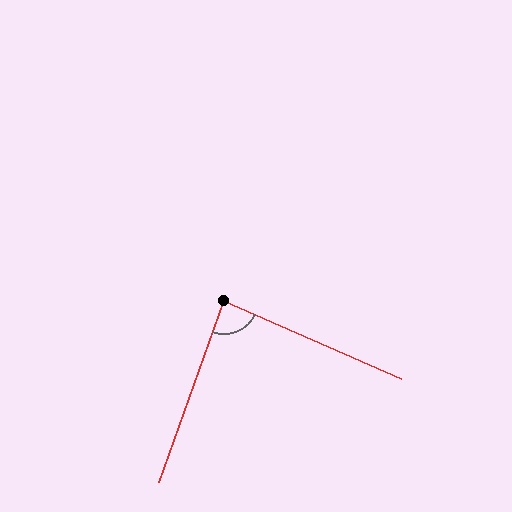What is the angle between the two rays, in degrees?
Approximately 86 degrees.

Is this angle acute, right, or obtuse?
It is approximately a right angle.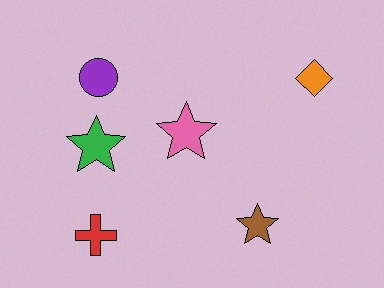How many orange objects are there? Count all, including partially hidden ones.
There is 1 orange object.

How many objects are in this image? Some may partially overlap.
There are 6 objects.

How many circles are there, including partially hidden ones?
There is 1 circle.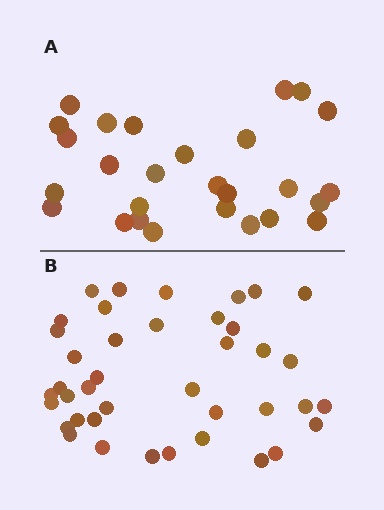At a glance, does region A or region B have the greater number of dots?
Region B (the bottom region) has more dots.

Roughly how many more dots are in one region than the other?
Region B has approximately 15 more dots than region A.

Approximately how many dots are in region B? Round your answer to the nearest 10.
About 40 dots.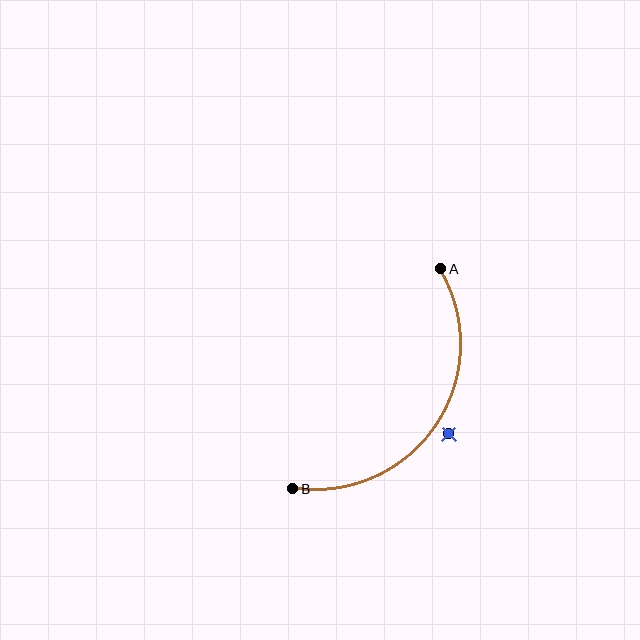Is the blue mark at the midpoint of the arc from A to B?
No — the blue mark does not lie on the arc at all. It sits slightly outside the curve.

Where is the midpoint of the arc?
The arc midpoint is the point on the curve farthest from the straight line joining A and B. It sits below and to the right of that line.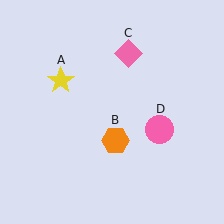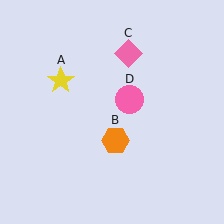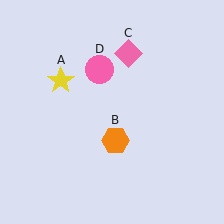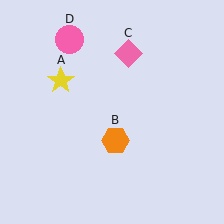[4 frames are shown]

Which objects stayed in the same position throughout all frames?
Yellow star (object A) and orange hexagon (object B) and pink diamond (object C) remained stationary.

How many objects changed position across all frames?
1 object changed position: pink circle (object D).